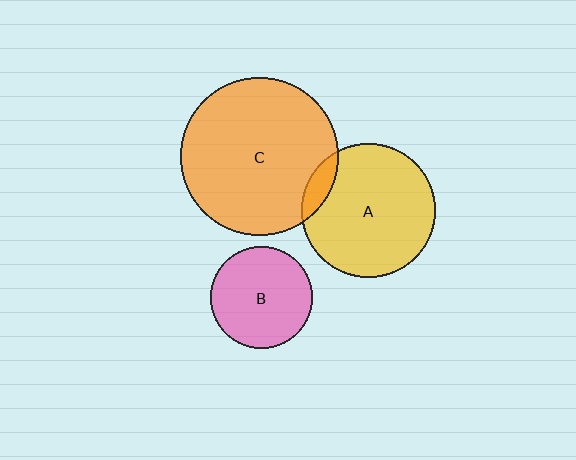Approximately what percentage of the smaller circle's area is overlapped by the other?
Approximately 10%.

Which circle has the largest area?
Circle C (orange).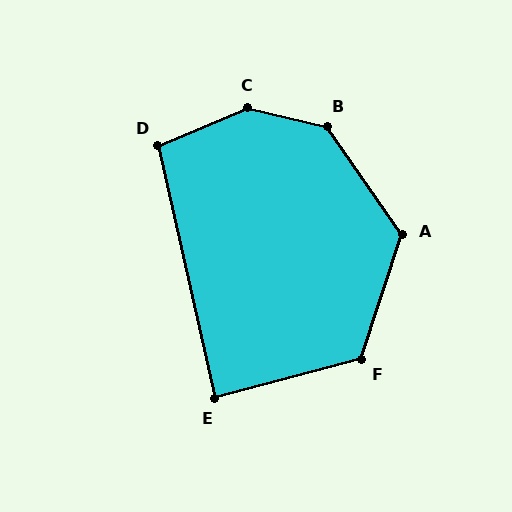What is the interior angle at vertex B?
Approximately 138 degrees (obtuse).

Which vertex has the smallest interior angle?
E, at approximately 88 degrees.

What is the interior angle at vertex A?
Approximately 127 degrees (obtuse).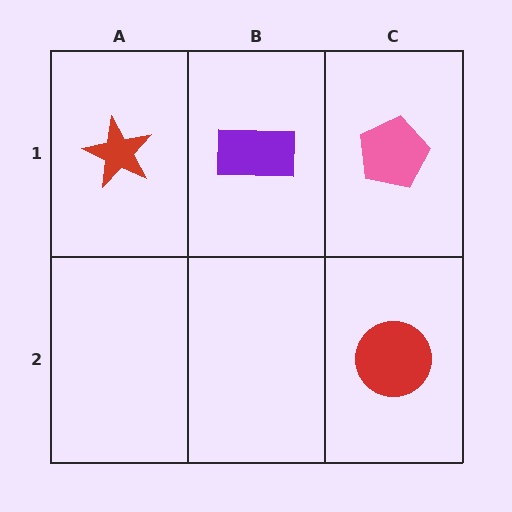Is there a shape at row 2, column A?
No, that cell is empty.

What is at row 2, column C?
A red circle.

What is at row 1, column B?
A purple rectangle.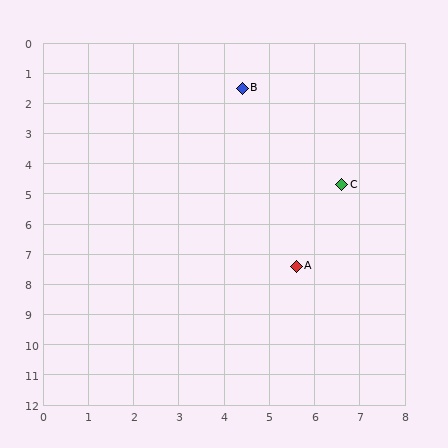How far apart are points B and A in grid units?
Points B and A are about 6.0 grid units apart.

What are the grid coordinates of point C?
Point C is at approximately (6.6, 4.7).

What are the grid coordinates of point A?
Point A is at approximately (5.6, 7.4).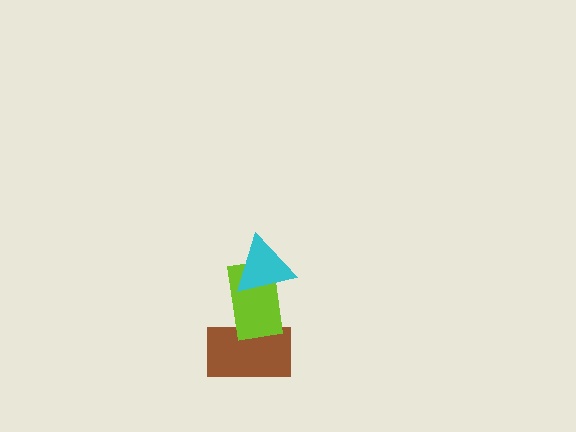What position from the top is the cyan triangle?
The cyan triangle is 1st from the top.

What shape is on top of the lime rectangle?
The cyan triangle is on top of the lime rectangle.